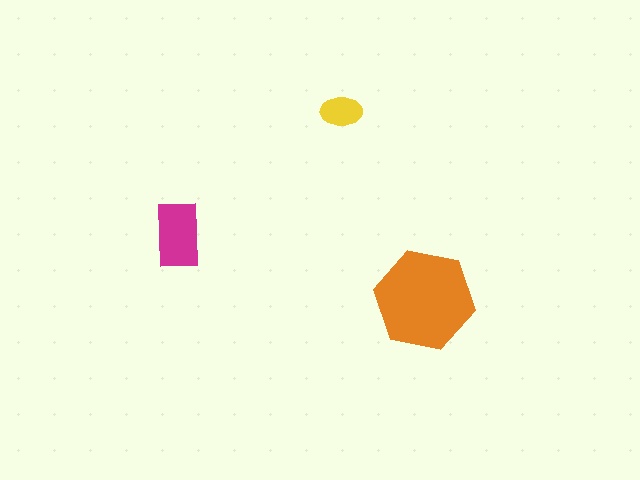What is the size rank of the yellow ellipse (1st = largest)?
3rd.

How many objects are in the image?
There are 3 objects in the image.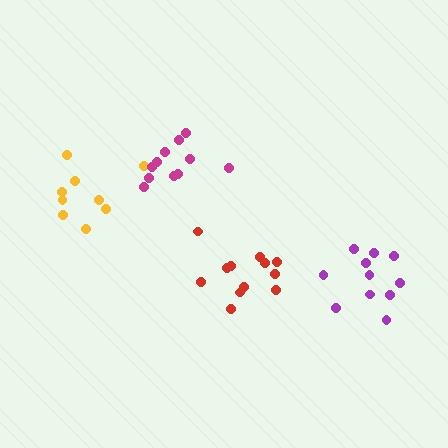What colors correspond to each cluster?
The clusters are colored: red, yellow, magenta, purple.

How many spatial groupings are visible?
There are 4 spatial groupings.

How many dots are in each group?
Group 1: 12 dots, Group 2: 9 dots, Group 3: 11 dots, Group 4: 11 dots (43 total).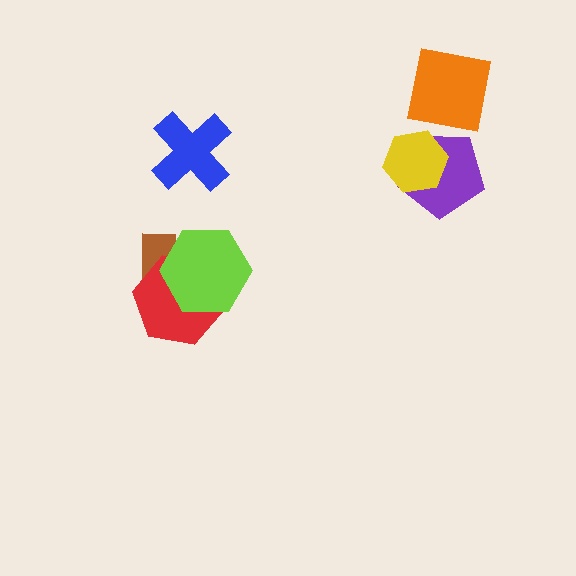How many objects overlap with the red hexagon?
2 objects overlap with the red hexagon.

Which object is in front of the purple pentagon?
The yellow hexagon is in front of the purple pentagon.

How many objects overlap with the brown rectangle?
2 objects overlap with the brown rectangle.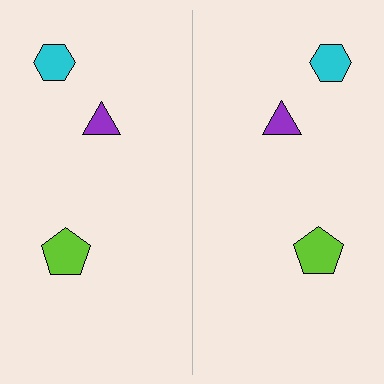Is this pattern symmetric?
Yes, this pattern has bilateral (reflection) symmetry.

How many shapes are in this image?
There are 6 shapes in this image.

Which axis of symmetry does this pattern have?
The pattern has a vertical axis of symmetry running through the center of the image.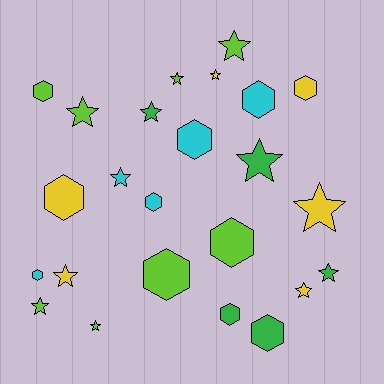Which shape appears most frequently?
Star, with 13 objects.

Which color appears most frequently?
Lime, with 8 objects.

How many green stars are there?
There are 3 green stars.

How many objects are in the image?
There are 24 objects.